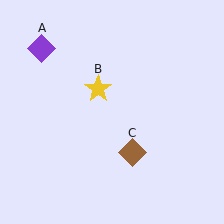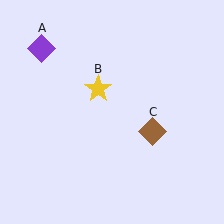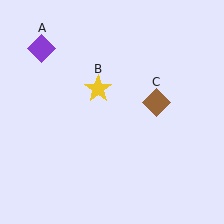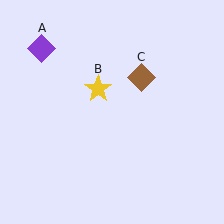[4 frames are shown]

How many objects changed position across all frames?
1 object changed position: brown diamond (object C).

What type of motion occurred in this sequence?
The brown diamond (object C) rotated counterclockwise around the center of the scene.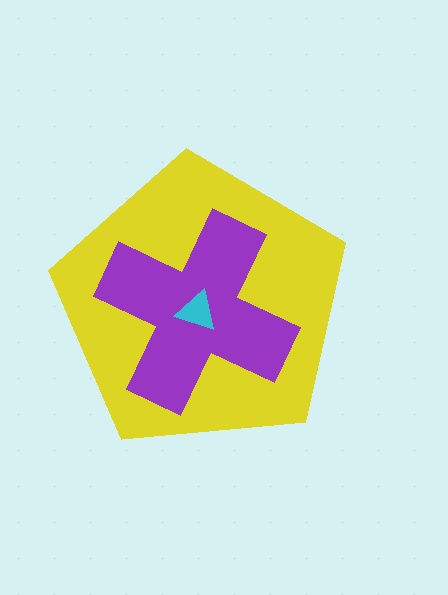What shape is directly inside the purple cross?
The cyan triangle.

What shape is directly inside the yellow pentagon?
The purple cross.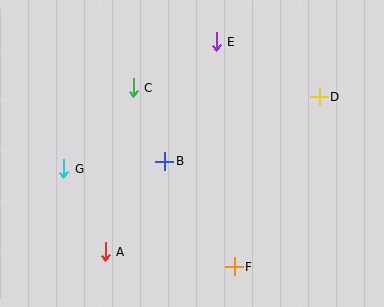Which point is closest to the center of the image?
Point B at (165, 161) is closest to the center.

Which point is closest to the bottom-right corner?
Point F is closest to the bottom-right corner.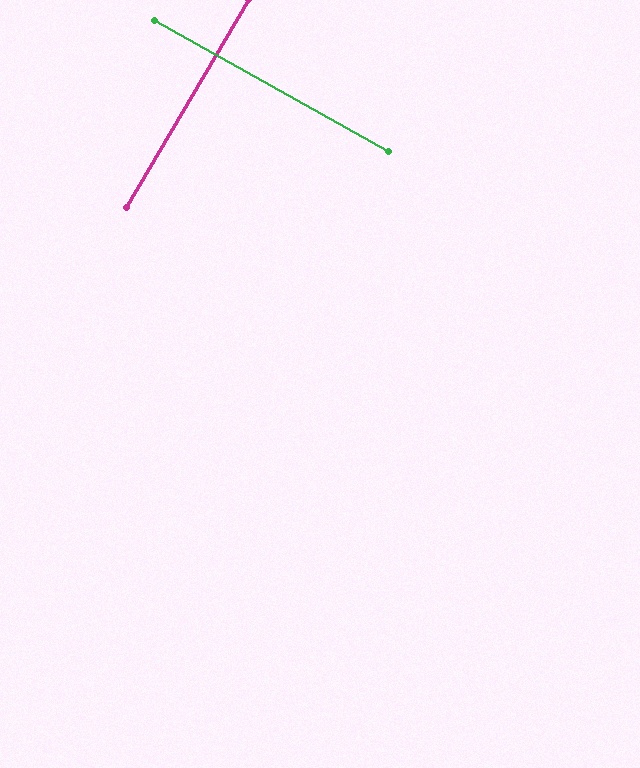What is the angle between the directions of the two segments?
Approximately 89 degrees.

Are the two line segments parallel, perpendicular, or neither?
Perpendicular — they meet at approximately 89°.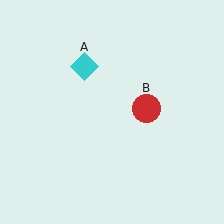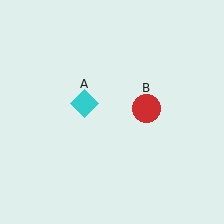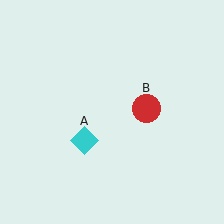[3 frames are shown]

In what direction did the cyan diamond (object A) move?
The cyan diamond (object A) moved down.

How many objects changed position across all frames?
1 object changed position: cyan diamond (object A).